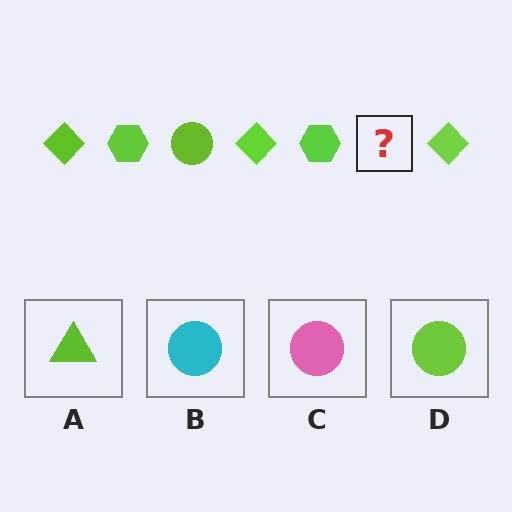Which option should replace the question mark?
Option D.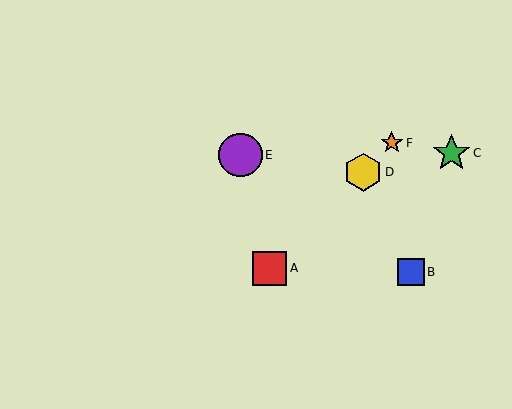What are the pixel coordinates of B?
Object B is at (411, 272).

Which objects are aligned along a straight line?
Objects A, D, F are aligned along a straight line.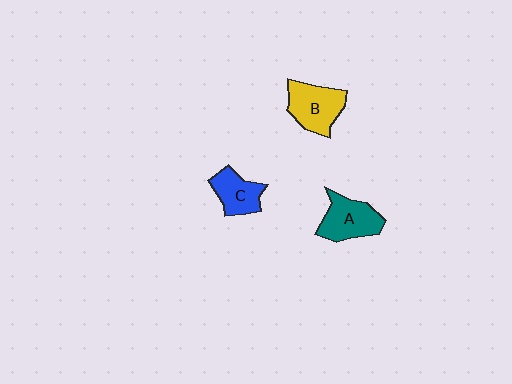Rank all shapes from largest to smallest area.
From largest to smallest: B (yellow), A (teal), C (blue).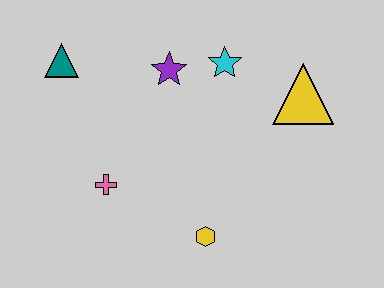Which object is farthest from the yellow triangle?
The teal triangle is farthest from the yellow triangle.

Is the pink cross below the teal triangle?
Yes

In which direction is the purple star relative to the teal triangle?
The purple star is to the right of the teal triangle.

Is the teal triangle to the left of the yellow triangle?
Yes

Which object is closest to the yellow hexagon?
The pink cross is closest to the yellow hexagon.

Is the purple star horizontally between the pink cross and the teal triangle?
No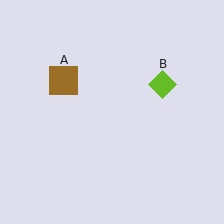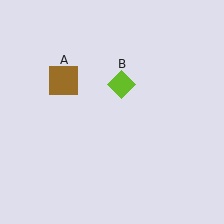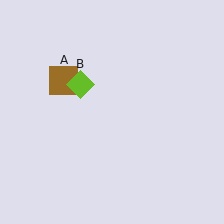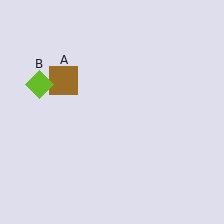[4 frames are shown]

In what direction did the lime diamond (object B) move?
The lime diamond (object B) moved left.